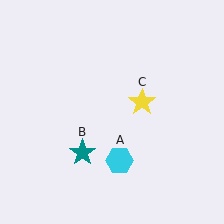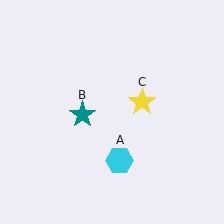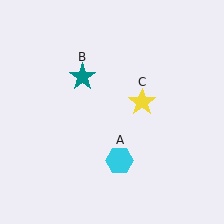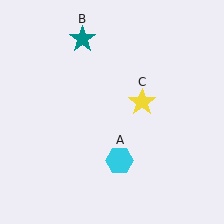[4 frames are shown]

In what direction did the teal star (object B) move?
The teal star (object B) moved up.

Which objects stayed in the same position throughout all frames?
Cyan hexagon (object A) and yellow star (object C) remained stationary.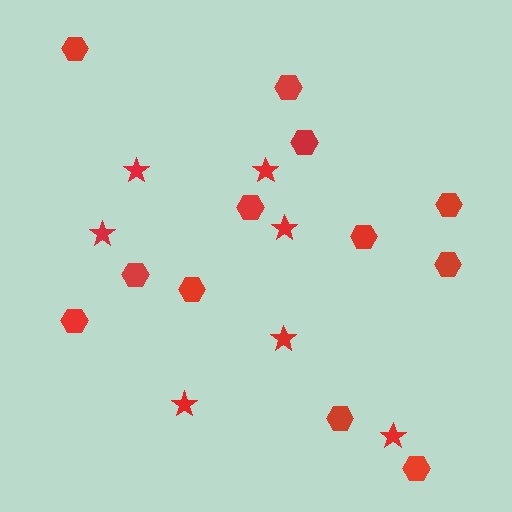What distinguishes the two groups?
There are 2 groups: one group of stars (7) and one group of hexagons (12).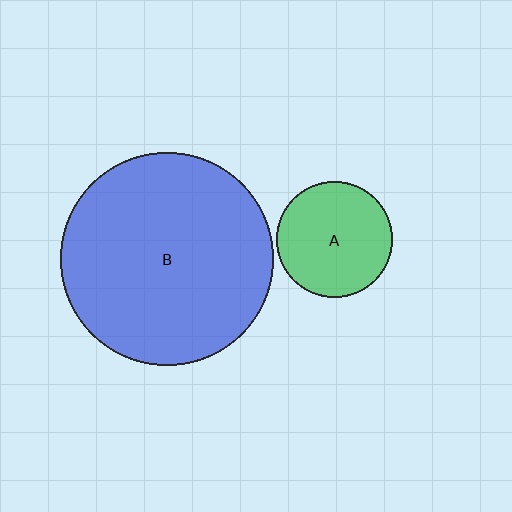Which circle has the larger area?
Circle B (blue).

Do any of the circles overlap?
No, none of the circles overlap.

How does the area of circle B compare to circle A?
Approximately 3.4 times.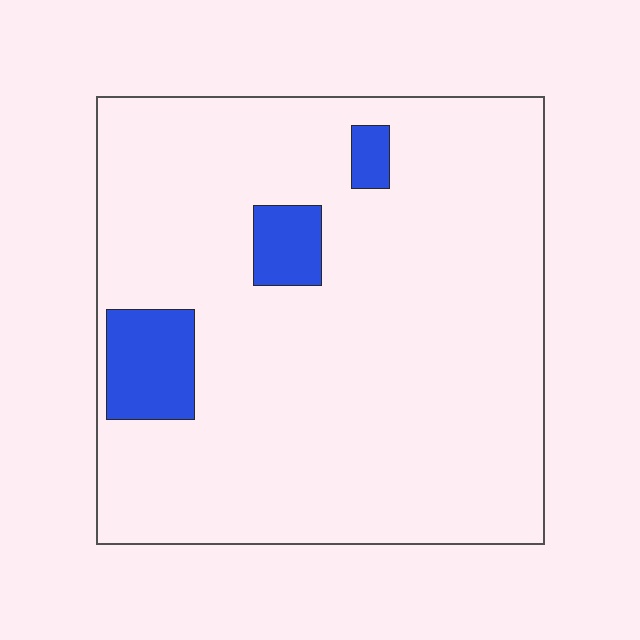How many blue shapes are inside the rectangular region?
3.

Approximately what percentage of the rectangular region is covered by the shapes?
Approximately 10%.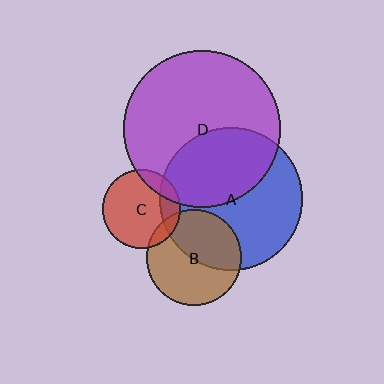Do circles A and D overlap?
Yes.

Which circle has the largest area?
Circle D (purple).